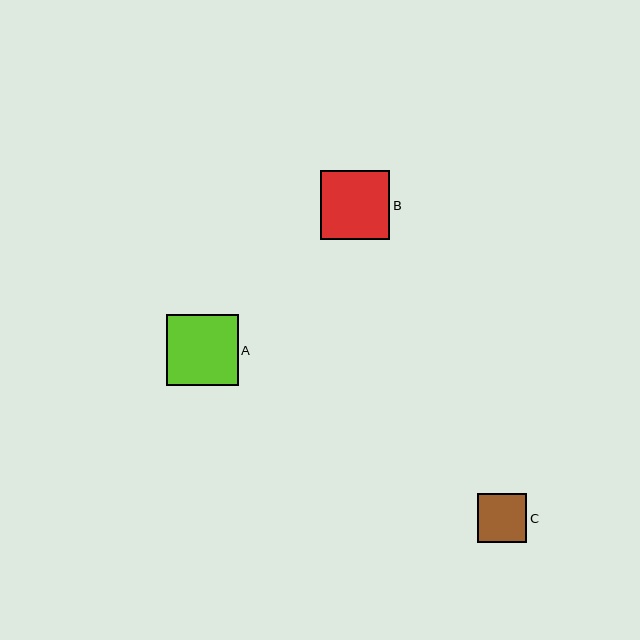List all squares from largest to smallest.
From largest to smallest: A, B, C.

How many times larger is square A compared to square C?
Square A is approximately 1.5 times the size of square C.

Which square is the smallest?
Square C is the smallest with a size of approximately 49 pixels.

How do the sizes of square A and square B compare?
Square A and square B are approximately the same size.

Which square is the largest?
Square A is the largest with a size of approximately 71 pixels.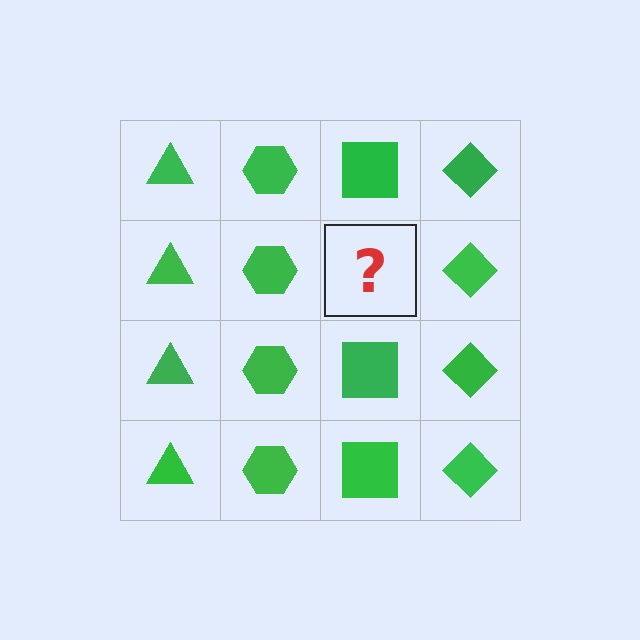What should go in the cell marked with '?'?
The missing cell should contain a green square.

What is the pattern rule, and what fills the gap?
The rule is that each column has a consistent shape. The gap should be filled with a green square.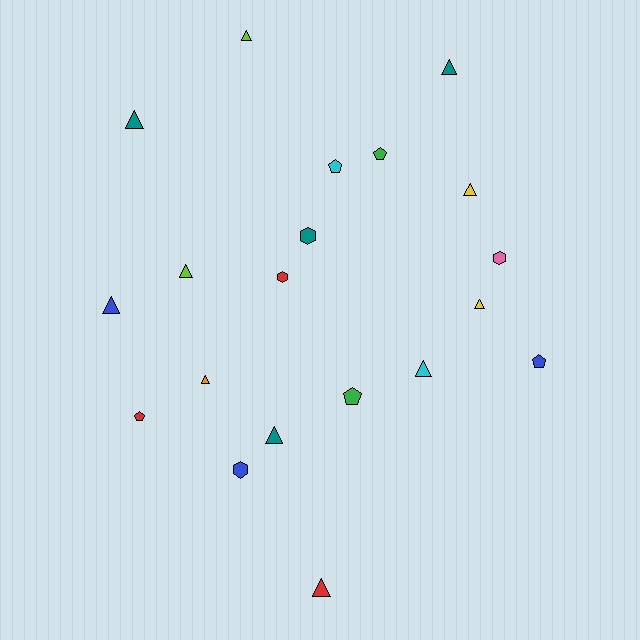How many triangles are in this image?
There are 11 triangles.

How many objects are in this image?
There are 20 objects.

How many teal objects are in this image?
There are 4 teal objects.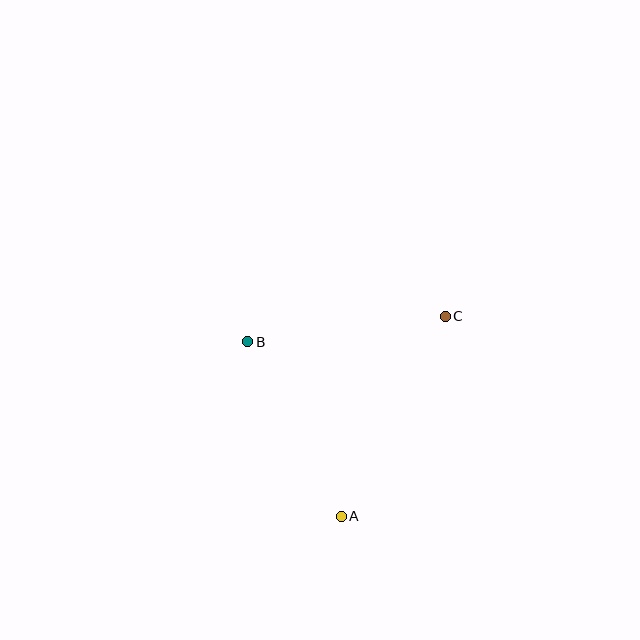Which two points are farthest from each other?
Points A and C are farthest from each other.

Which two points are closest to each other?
Points A and B are closest to each other.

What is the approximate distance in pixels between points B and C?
The distance between B and C is approximately 199 pixels.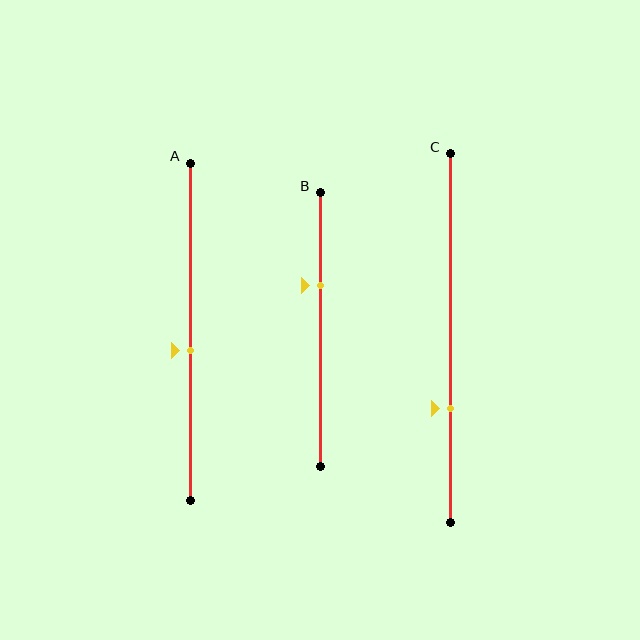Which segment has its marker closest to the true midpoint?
Segment A has its marker closest to the true midpoint.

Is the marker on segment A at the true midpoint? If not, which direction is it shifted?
No, the marker on segment A is shifted downward by about 6% of the segment length.